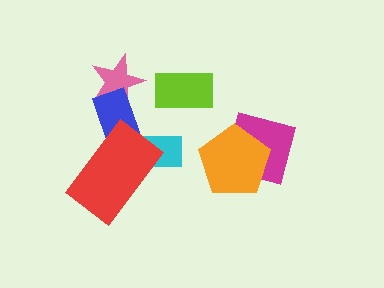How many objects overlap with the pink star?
1 object overlaps with the pink star.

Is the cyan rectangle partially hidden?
Yes, it is partially covered by another shape.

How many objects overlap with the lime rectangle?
0 objects overlap with the lime rectangle.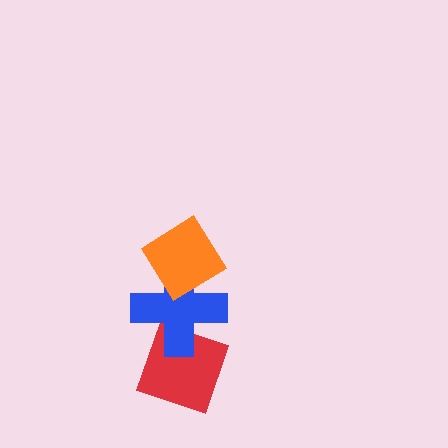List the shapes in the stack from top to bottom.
From top to bottom: the orange diamond, the blue cross, the red diamond.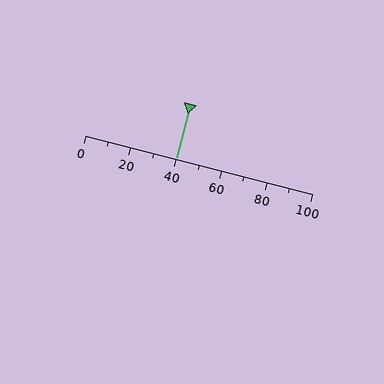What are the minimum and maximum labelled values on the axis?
The axis runs from 0 to 100.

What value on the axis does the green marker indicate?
The marker indicates approximately 40.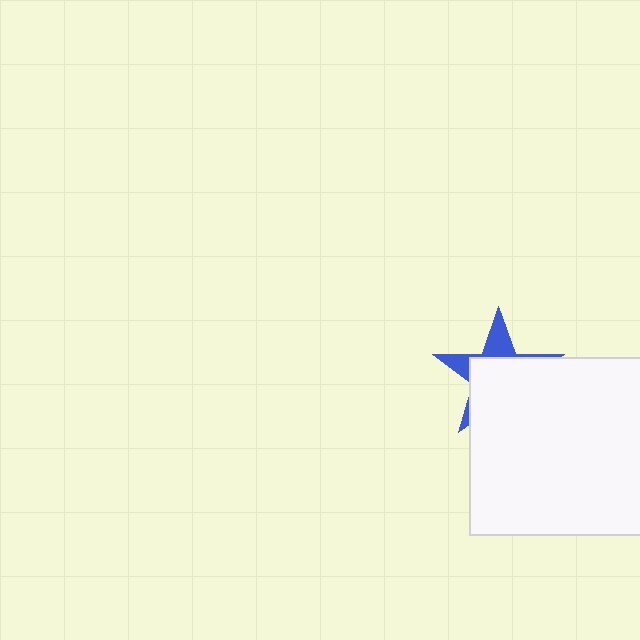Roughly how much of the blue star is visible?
A small part of it is visible (roughly 33%).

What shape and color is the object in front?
The object in front is a white rectangle.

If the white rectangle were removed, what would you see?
You would see the complete blue star.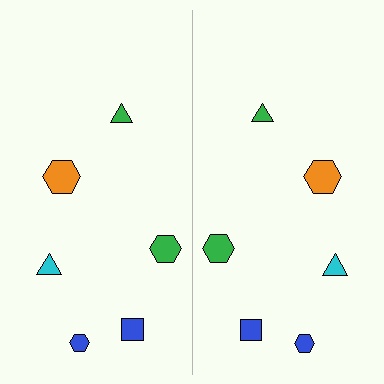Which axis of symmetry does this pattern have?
The pattern has a vertical axis of symmetry running through the center of the image.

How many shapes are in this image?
There are 12 shapes in this image.